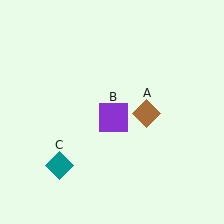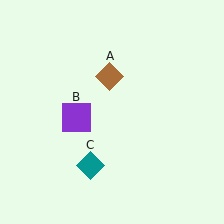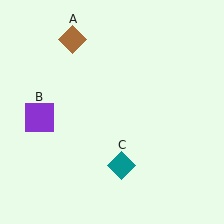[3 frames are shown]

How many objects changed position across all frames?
3 objects changed position: brown diamond (object A), purple square (object B), teal diamond (object C).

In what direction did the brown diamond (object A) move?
The brown diamond (object A) moved up and to the left.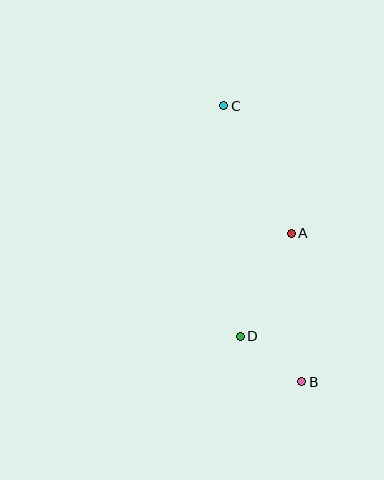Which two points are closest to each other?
Points B and D are closest to each other.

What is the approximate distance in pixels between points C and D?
The distance between C and D is approximately 231 pixels.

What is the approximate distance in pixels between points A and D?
The distance between A and D is approximately 115 pixels.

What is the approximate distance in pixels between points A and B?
The distance between A and B is approximately 149 pixels.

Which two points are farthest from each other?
Points B and C are farthest from each other.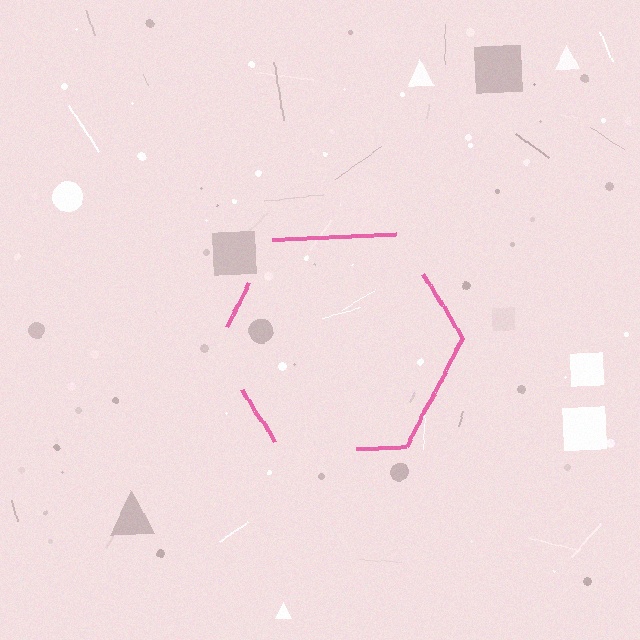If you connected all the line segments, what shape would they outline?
They would outline a hexagon.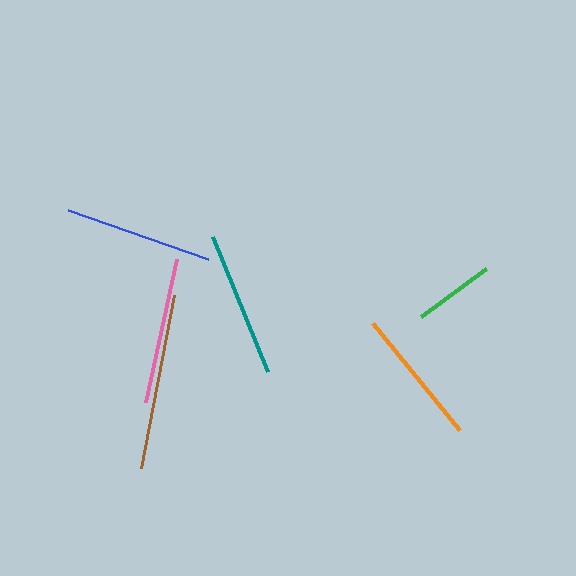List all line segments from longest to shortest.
From longest to shortest: brown, blue, pink, teal, orange, green.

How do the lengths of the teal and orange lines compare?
The teal and orange lines are approximately the same length.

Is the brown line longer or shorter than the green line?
The brown line is longer than the green line.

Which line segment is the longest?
The brown line is the longest at approximately 175 pixels.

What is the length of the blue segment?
The blue segment is approximately 148 pixels long.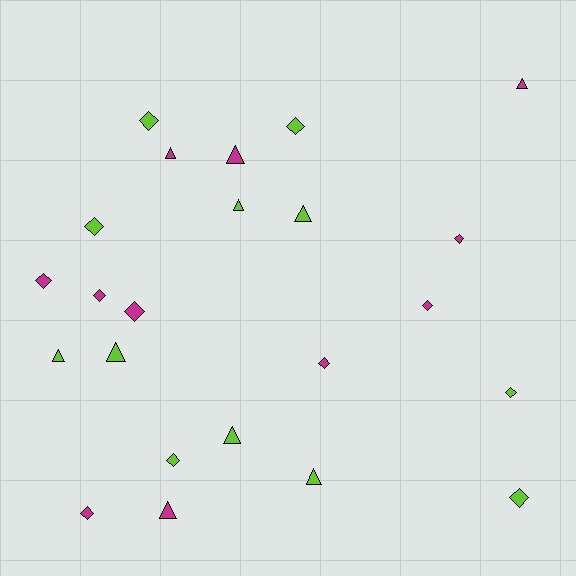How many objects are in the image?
There are 23 objects.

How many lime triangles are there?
There are 6 lime triangles.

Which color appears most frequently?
Lime, with 12 objects.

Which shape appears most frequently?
Diamond, with 13 objects.